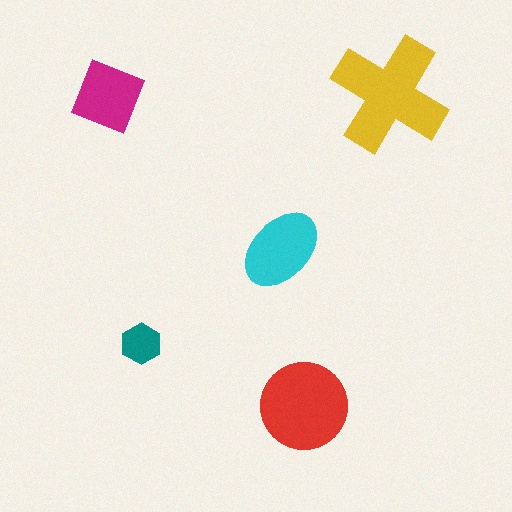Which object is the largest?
The yellow cross.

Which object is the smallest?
The teal hexagon.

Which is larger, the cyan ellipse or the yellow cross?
The yellow cross.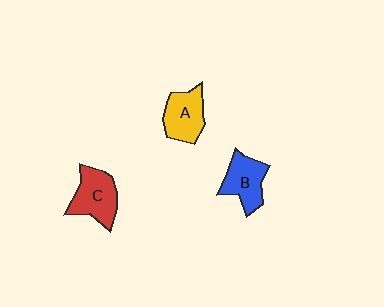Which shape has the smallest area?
Shape A (yellow).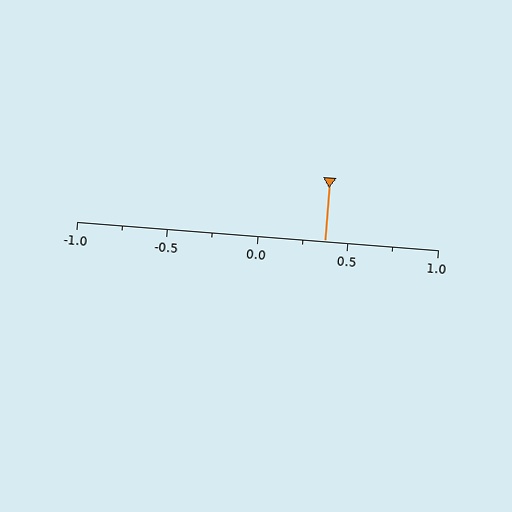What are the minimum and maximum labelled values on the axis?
The axis runs from -1.0 to 1.0.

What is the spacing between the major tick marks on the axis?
The major ticks are spaced 0.5 apart.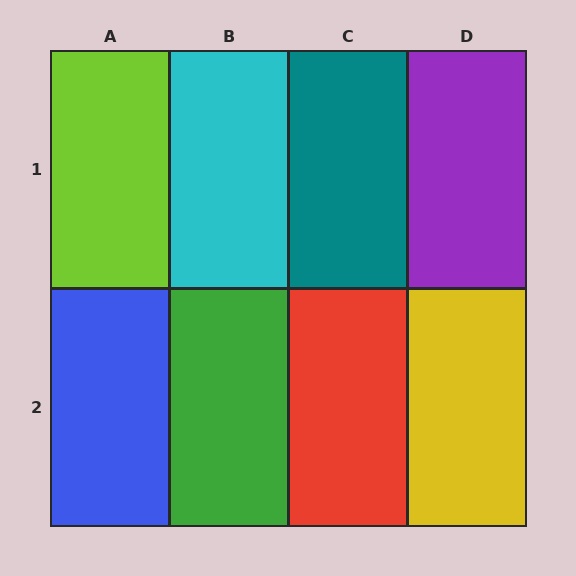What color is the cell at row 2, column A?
Blue.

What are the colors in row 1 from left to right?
Lime, cyan, teal, purple.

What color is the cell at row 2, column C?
Red.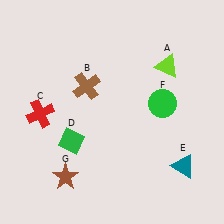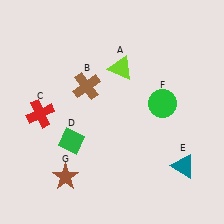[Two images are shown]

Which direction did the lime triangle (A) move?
The lime triangle (A) moved left.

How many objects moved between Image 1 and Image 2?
1 object moved between the two images.